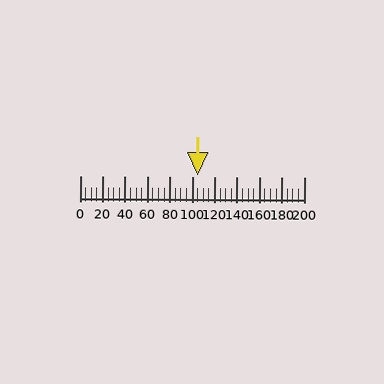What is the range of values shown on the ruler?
The ruler shows values from 0 to 200.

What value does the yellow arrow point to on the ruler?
The yellow arrow points to approximately 105.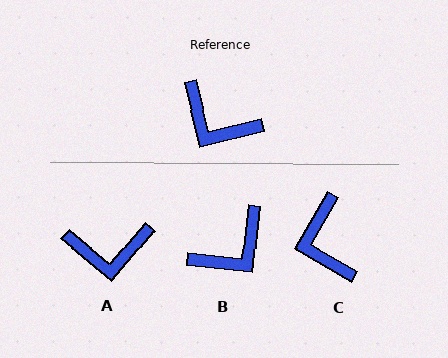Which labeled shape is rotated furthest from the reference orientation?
B, about 70 degrees away.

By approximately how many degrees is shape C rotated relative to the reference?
Approximately 44 degrees clockwise.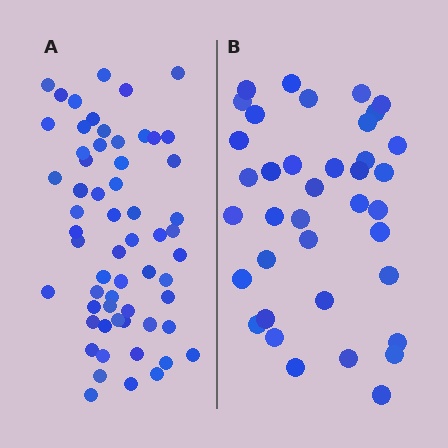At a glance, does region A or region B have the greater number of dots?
Region A (the left region) has more dots.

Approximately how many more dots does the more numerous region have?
Region A has approximately 20 more dots than region B.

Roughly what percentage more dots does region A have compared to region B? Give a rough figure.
About 60% more.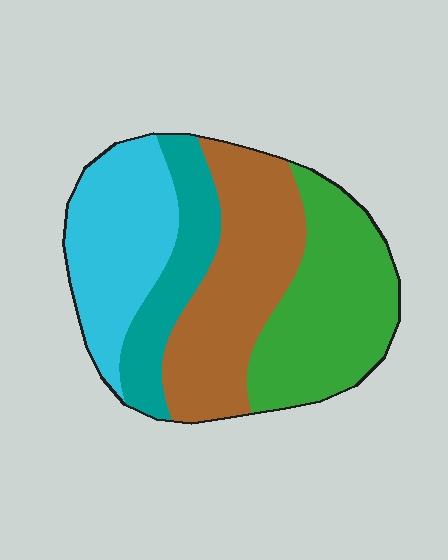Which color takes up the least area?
Teal, at roughly 15%.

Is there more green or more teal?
Green.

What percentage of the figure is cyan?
Cyan takes up about one quarter (1/4) of the figure.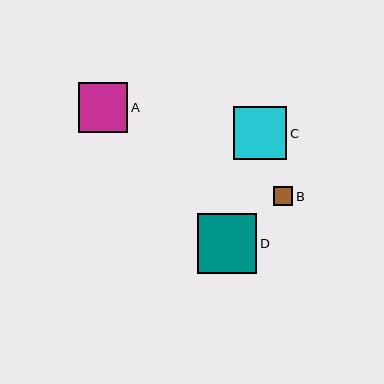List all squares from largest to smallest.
From largest to smallest: D, C, A, B.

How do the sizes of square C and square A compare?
Square C and square A are approximately the same size.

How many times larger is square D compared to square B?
Square D is approximately 3.1 times the size of square B.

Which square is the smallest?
Square B is the smallest with a size of approximately 19 pixels.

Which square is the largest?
Square D is the largest with a size of approximately 59 pixels.